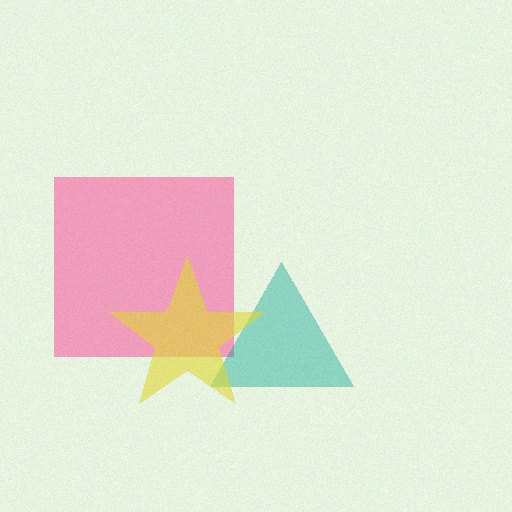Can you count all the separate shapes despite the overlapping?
Yes, there are 3 separate shapes.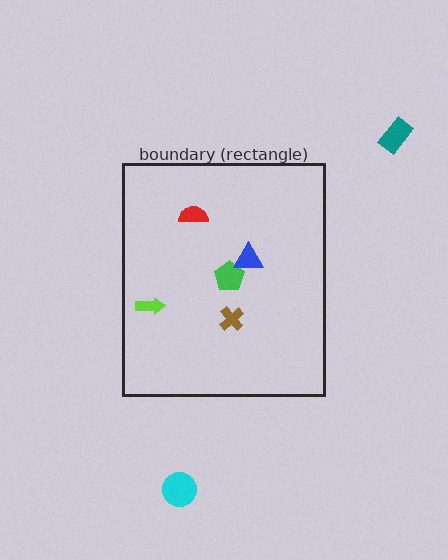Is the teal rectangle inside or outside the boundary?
Outside.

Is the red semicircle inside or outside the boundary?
Inside.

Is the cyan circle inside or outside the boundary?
Outside.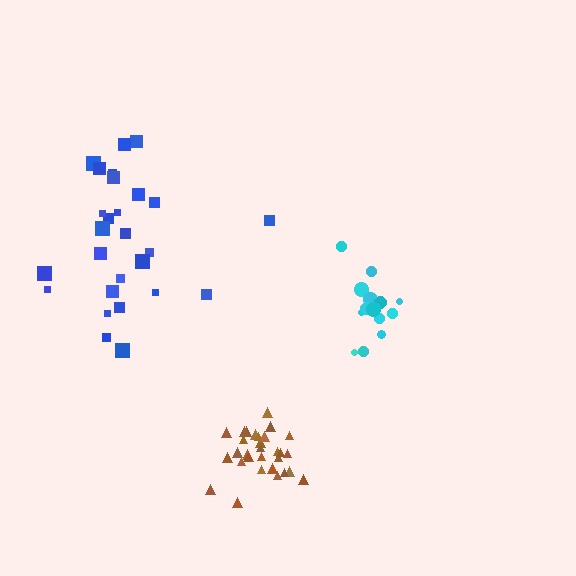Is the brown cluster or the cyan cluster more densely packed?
Brown.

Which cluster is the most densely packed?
Brown.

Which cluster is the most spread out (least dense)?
Blue.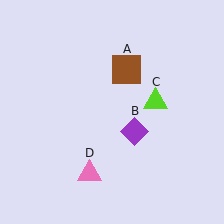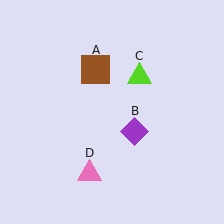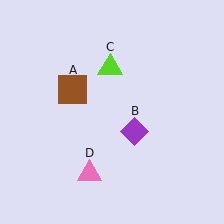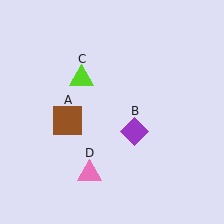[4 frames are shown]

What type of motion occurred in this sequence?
The brown square (object A), lime triangle (object C) rotated counterclockwise around the center of the scene.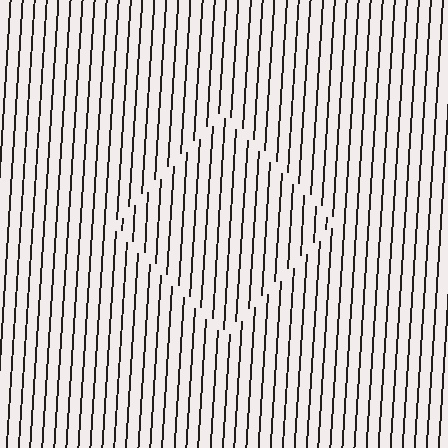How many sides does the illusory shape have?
4 sides — the line-ends trace a square.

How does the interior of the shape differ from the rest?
The interior of the shape contains the same grating, shifted by half a period — the contour is defined by the phase discontinuity where line-ends from the inner and outer gratings abut.